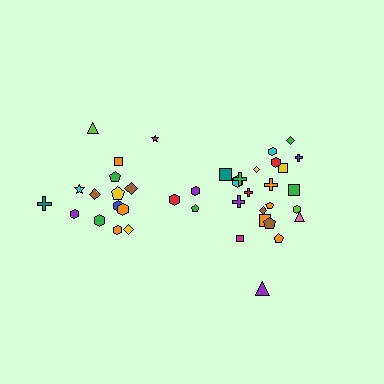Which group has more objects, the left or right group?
The right group.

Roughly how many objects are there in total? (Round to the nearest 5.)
Roughly 40 objects in total.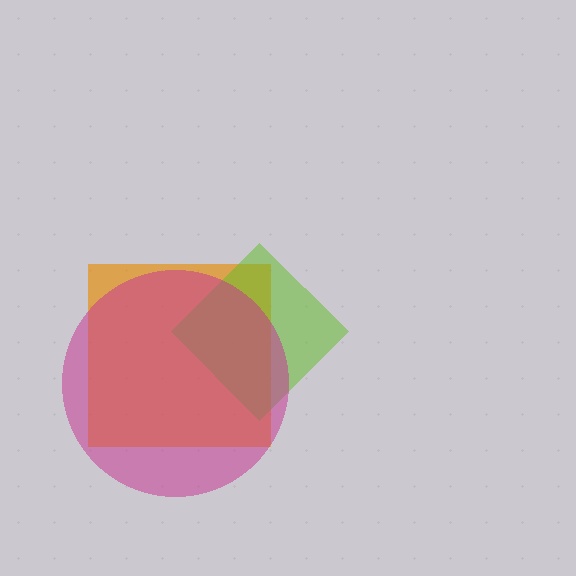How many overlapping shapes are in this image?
There are 3 overlapping shapes in the image.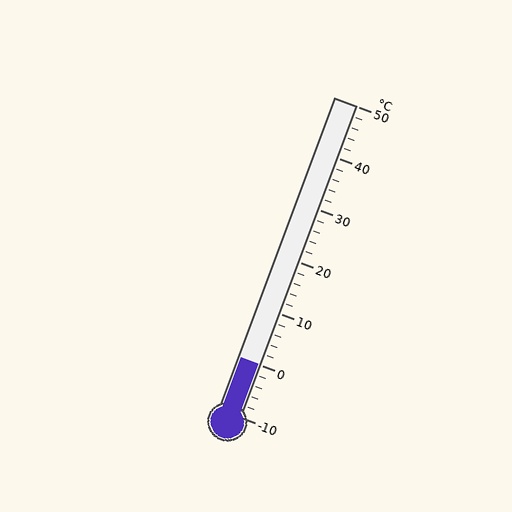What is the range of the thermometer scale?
The thermometer scale ranges from -10°C to 50°C.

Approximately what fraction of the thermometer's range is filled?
The thermometer is filled to approximately 15% of its range.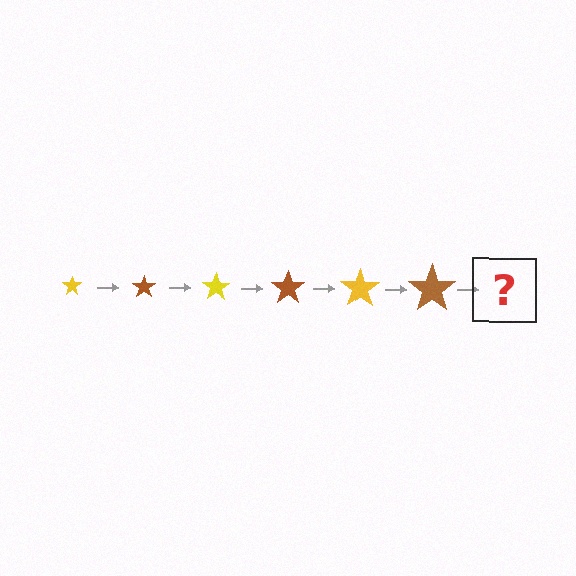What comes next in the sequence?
The next element should be a yellow star, larger than the previous one.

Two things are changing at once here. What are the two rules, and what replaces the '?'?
The two rules are that the star grows larger each step and the color cycles through yellow and brown. The '?' should be a yellow star, larger than the previous one.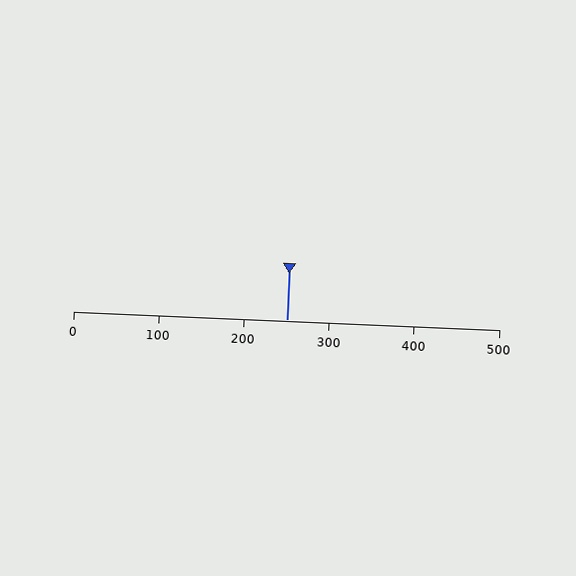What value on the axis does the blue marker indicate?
The marker indicates approximately 250.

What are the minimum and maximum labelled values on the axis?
The axis runs from 0 to 500.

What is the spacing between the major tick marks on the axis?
The major ticks are spaced 100 apart.